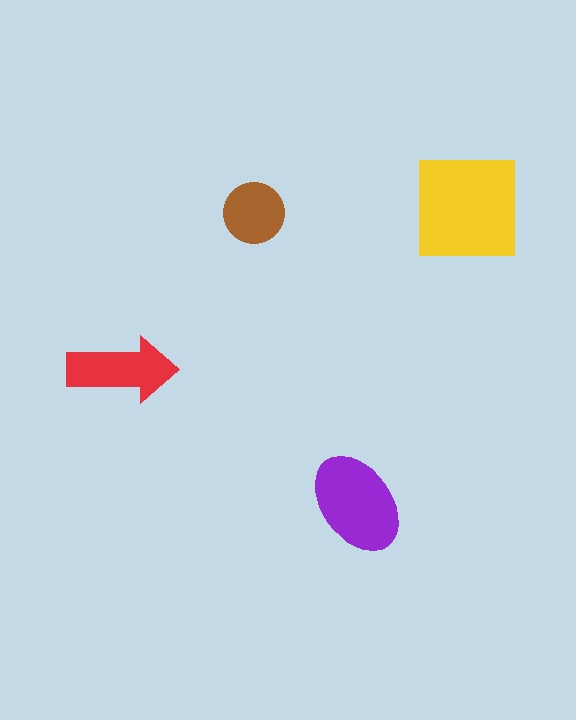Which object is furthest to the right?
The yellow square is rightmost.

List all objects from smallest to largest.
The brown circle, the red arrow, the purple ellipse, the yellow square.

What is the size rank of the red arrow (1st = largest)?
3rd.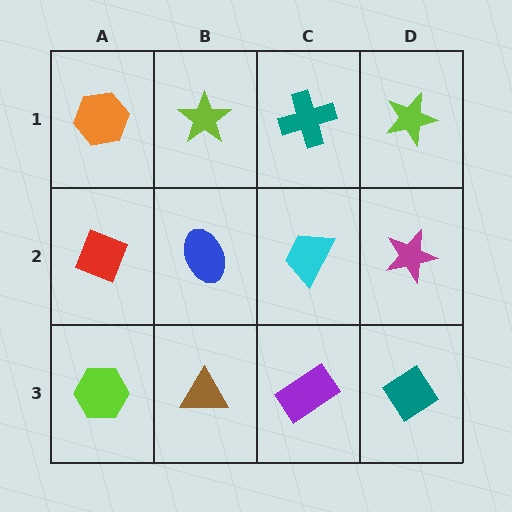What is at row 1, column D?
A lime star.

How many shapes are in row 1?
4 shapes.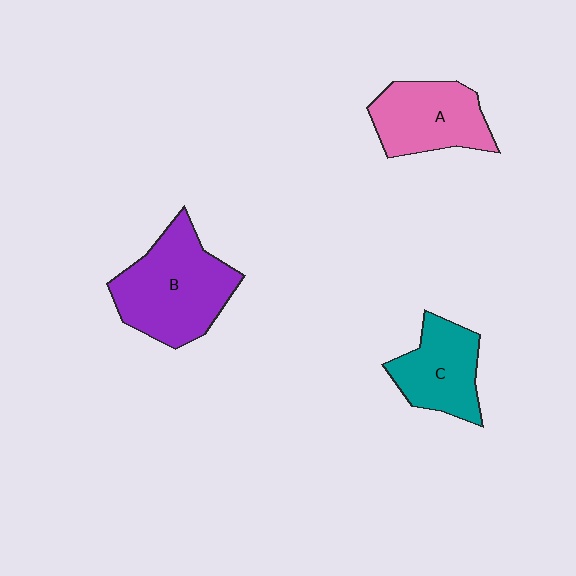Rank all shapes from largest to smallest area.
From largest to smallest: B (purple), A (pink), C (teal).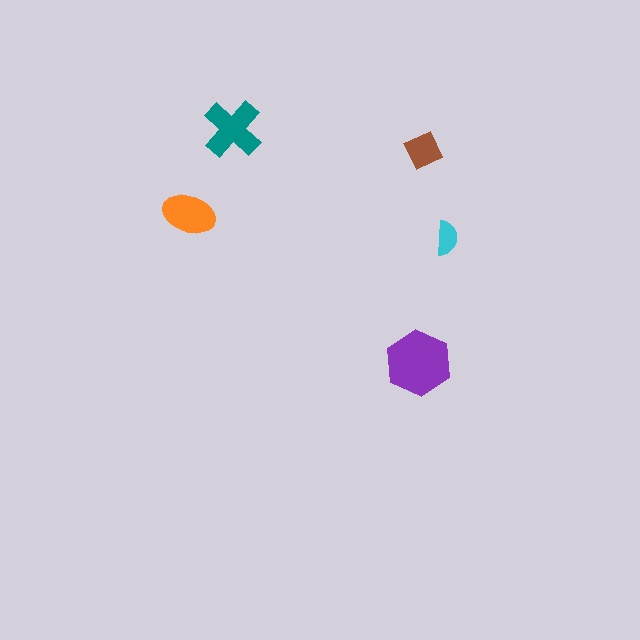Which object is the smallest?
The cyan semicircle.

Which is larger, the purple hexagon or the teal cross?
The purple hexagon.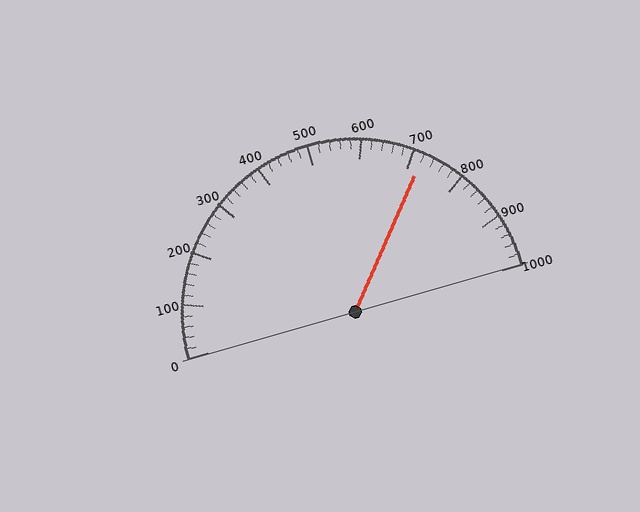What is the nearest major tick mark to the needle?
The nearest major tick mark is 700.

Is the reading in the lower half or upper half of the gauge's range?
The reading is in the upper half of the range (0 to 1000).